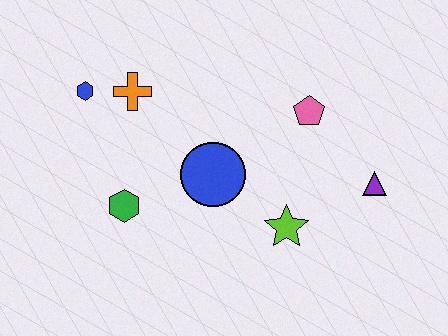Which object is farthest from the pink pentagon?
The blue hexagon is farthest from the pink pentagon.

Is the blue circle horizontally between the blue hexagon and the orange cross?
No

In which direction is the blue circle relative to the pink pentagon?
The blue circle is to the left of the pink pentagon.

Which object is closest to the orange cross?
The blue hexagon is closest to the orange cross.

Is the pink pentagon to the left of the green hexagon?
No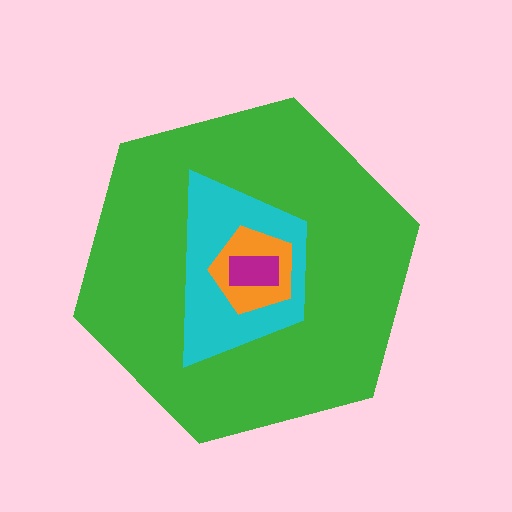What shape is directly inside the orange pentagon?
The magenta rectangle.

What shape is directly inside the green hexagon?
The cyan trapezoid.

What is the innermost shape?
The magenta rectangle.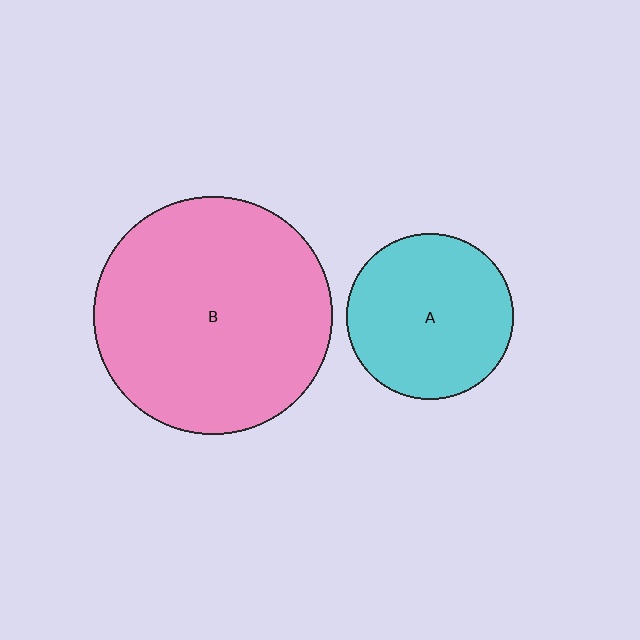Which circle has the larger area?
Circle B (pink).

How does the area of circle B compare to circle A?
Approximately 2.0 times.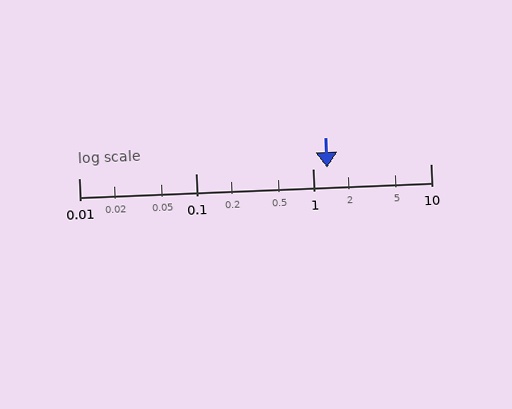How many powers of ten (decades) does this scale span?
The scale spans 3 decades, from 0.01 to 10.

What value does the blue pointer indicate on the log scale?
The pointer indicates approximately 1.3.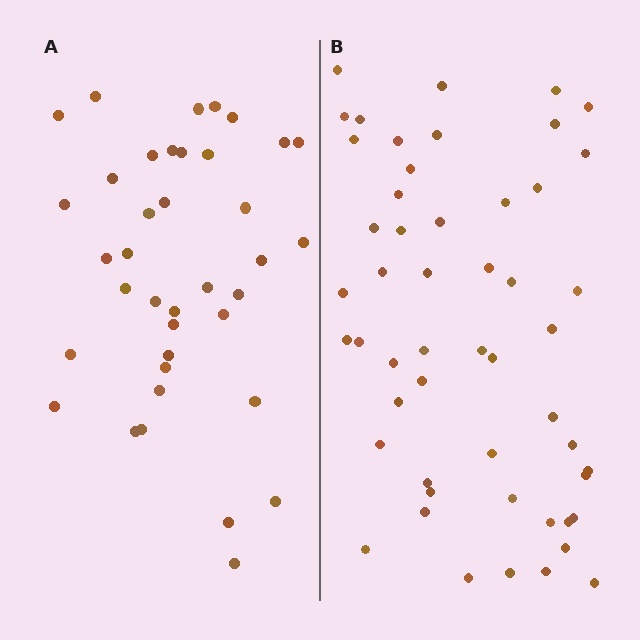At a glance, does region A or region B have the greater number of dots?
Region B (the right region) has more dots.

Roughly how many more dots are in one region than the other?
Region B has approximately 15 more dots than region A.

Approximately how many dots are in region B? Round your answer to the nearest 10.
About 50 dots. (The exact count is 52, which rounds to 50.)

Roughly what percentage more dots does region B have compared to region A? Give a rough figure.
About 35% more.